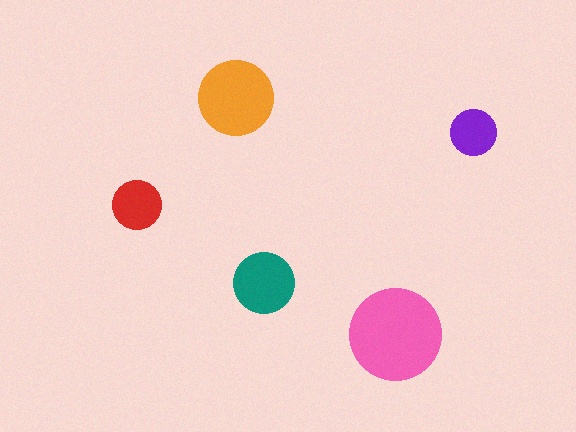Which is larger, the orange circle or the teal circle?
The orange one.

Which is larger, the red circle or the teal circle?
The teal one.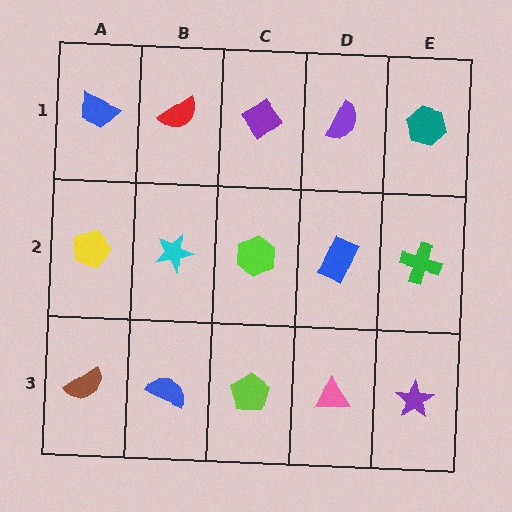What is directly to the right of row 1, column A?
A red semicircle.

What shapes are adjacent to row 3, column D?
A blue rectangle (row 2, column D), a lime pentagon (row 3, column C), a purple star (row 3, column E).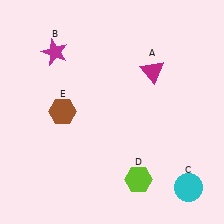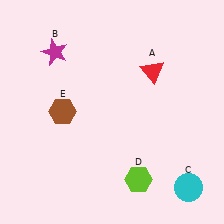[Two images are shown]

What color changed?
The triangle (A) changed from magenta in Image 1 to red in Image 2.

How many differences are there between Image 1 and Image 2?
There is 1 difference between the two images.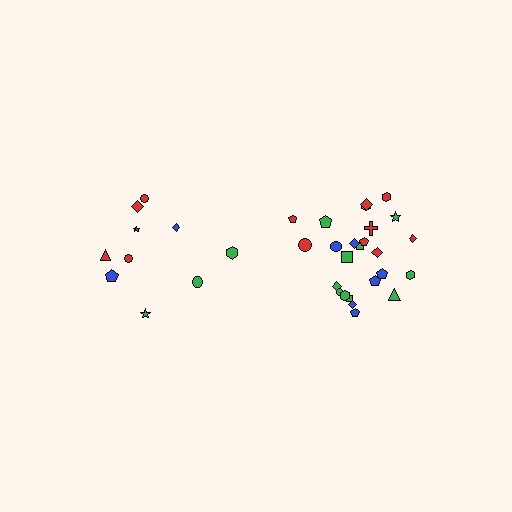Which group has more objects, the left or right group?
The right group.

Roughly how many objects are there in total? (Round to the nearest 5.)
Roughly 35 objects in total.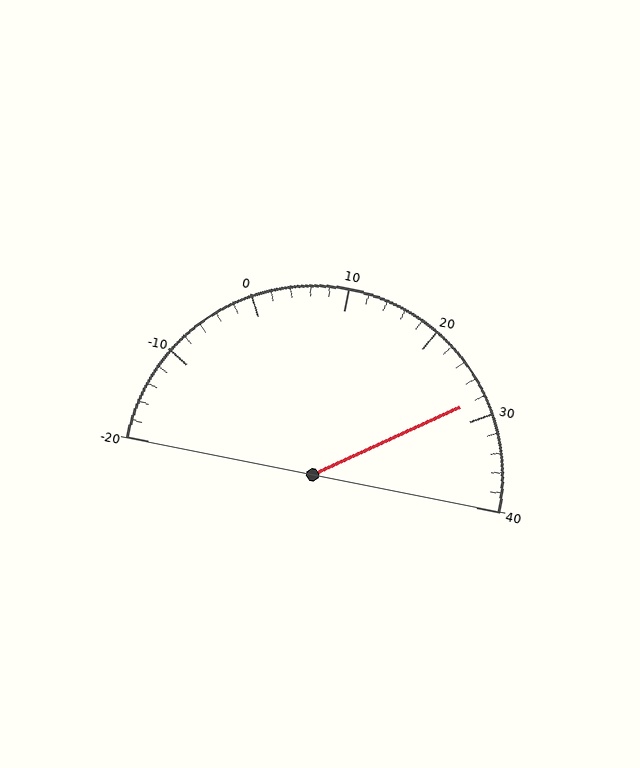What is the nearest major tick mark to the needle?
The nearest major tick mark is 30.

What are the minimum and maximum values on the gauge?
The gauge ranges from -20 to 40.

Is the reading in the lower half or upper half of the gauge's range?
The reading is in the upper half of the range (-20 to 40).